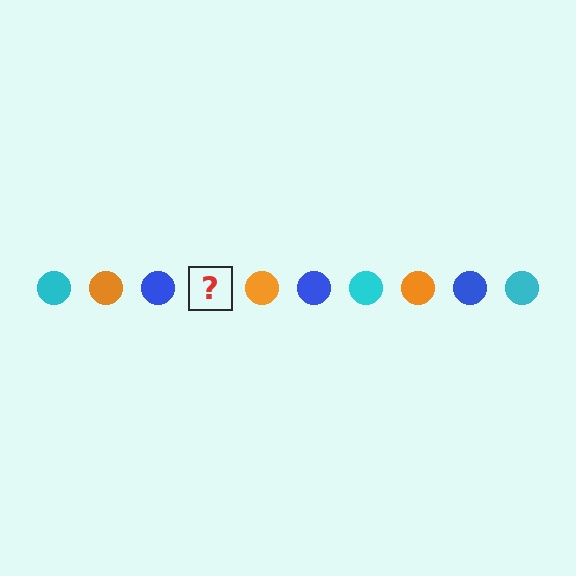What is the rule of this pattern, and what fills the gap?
The rule is that the pattern cycles through cyan, orange, blue circles. The gap should be filled with a cyan circle.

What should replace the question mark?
The question mark should be replaced with a cyan circle.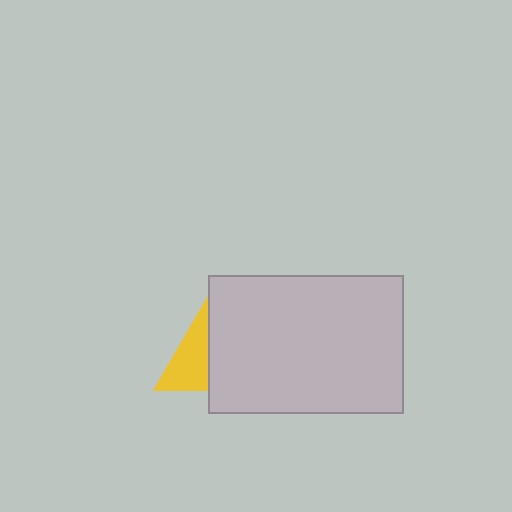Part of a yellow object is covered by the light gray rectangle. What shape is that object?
It is a triangle.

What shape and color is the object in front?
The object in front is a light gray rectangle.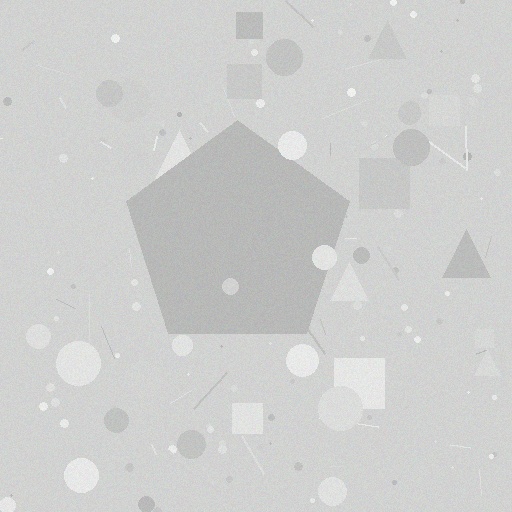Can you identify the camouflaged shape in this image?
The camouflaged shape is a pentagon.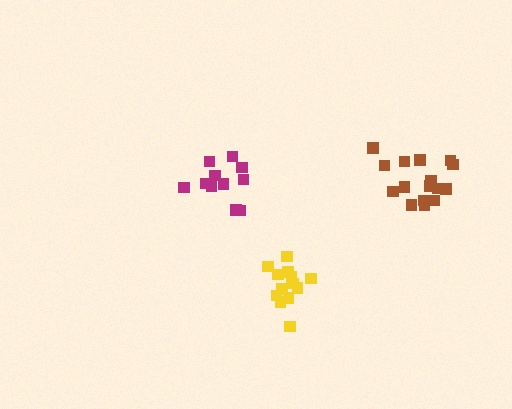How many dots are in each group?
Group 1: 14 dots, Group 2: 12 dots, Group 3: 16 dots (42 total).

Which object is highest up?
The magenta cluster is topmost.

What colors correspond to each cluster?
The clusters are colored: yellow, magenta, brown.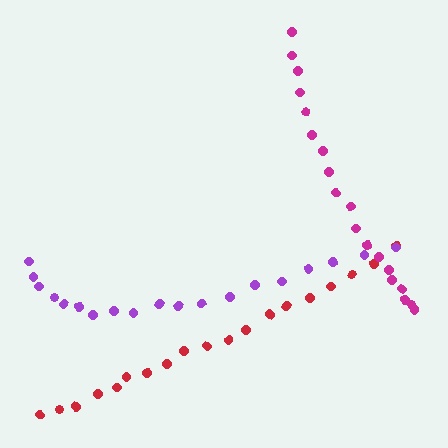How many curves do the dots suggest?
There are 3 distinct paths.